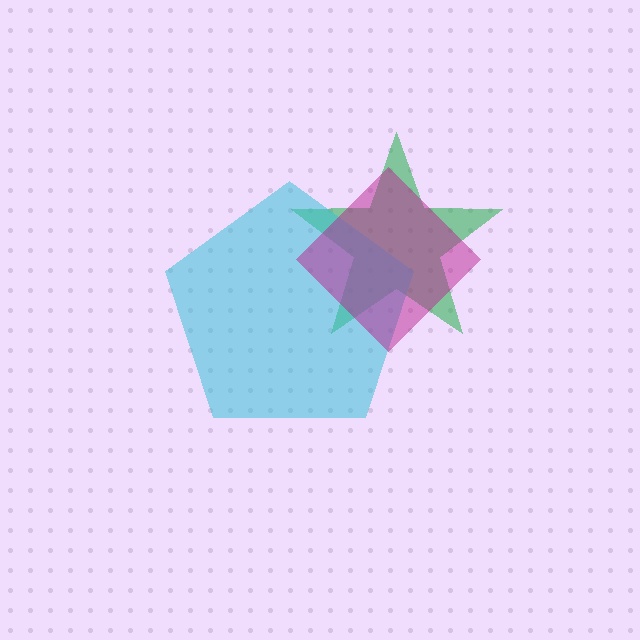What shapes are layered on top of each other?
The layered shapes are: a green star, a cyan pentagon, a magenta diamond.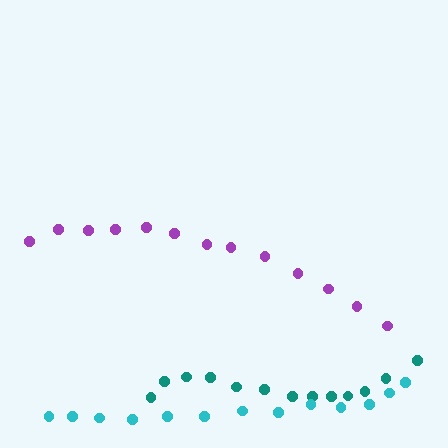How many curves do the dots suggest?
There are 3 distinct paths.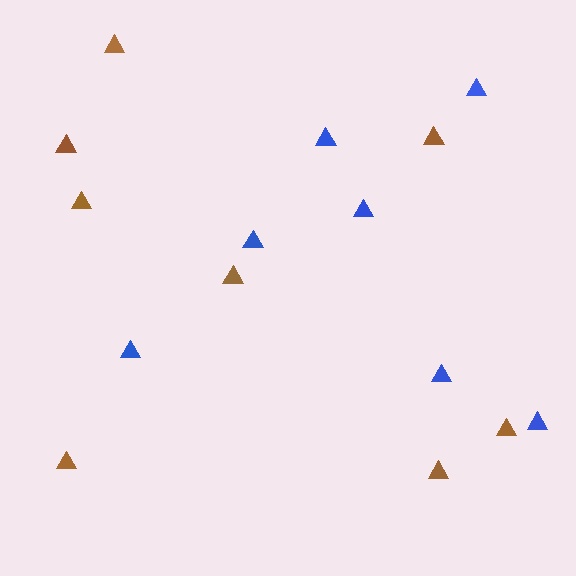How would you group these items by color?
There are 2 groups: one group of brown triangles (8) and one group of blue triangles (7).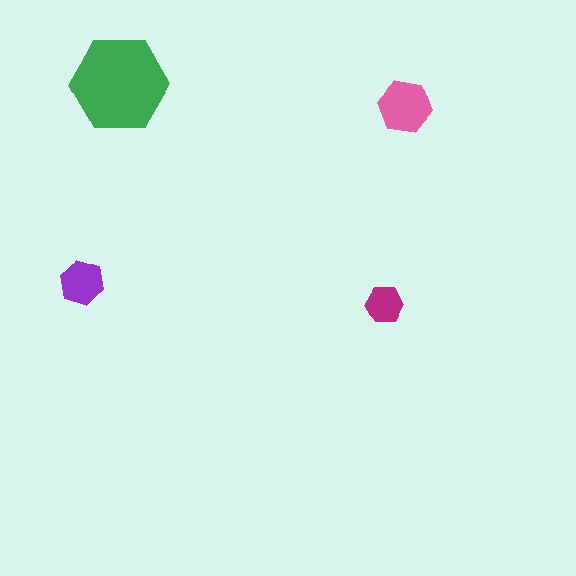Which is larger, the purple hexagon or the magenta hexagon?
The purple one.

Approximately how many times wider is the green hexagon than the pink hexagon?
About 2 times wider.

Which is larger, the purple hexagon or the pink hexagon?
The pink one.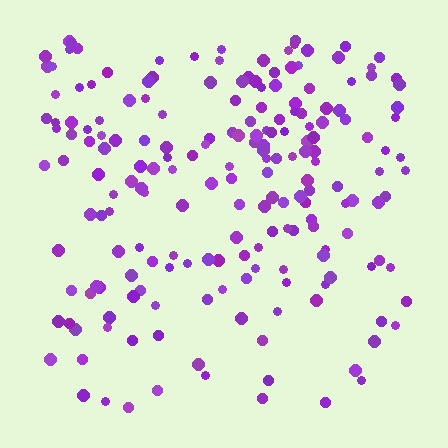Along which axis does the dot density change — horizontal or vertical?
Vertical.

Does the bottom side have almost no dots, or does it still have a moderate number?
Still a moderate number, just noticeably fewer than the top.